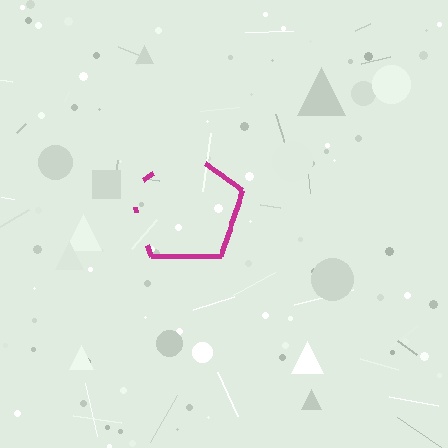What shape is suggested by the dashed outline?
The dashed outline suggests a pentagon.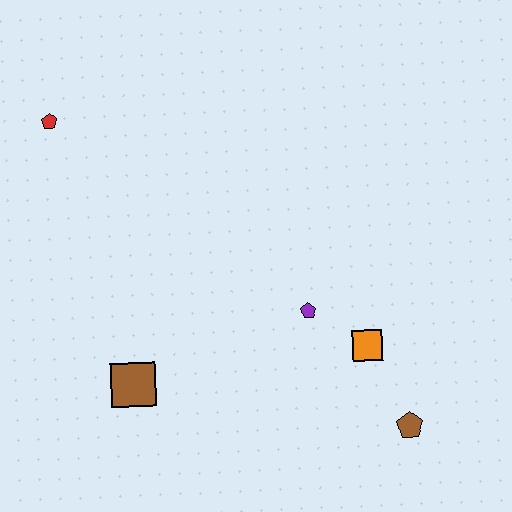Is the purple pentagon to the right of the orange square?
No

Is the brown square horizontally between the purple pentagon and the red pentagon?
Yes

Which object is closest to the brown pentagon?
The orange square is closest to the brown pentagon.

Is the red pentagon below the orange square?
No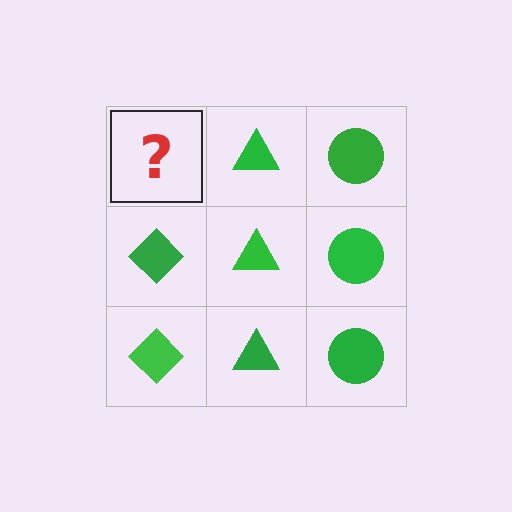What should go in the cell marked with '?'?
The missing cell should contain a green diamond.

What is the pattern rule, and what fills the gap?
The rule is that each column has a consistent shape. The gap should be filled with a green diamond.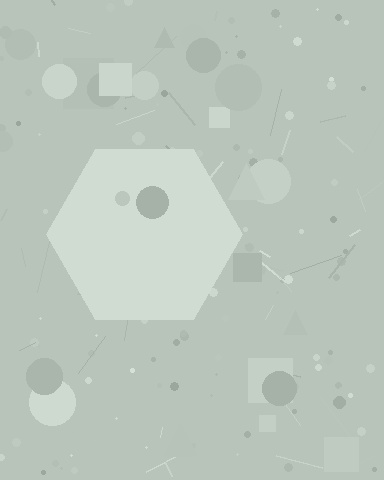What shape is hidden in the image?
A hexagon is hidden in the image.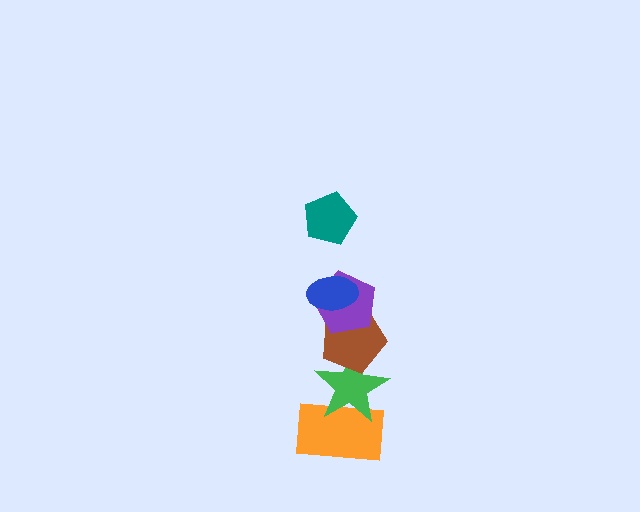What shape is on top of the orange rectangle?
The green star is on top of the orange rectangle.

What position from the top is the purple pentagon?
The purple pentagon is 3rd from the top.